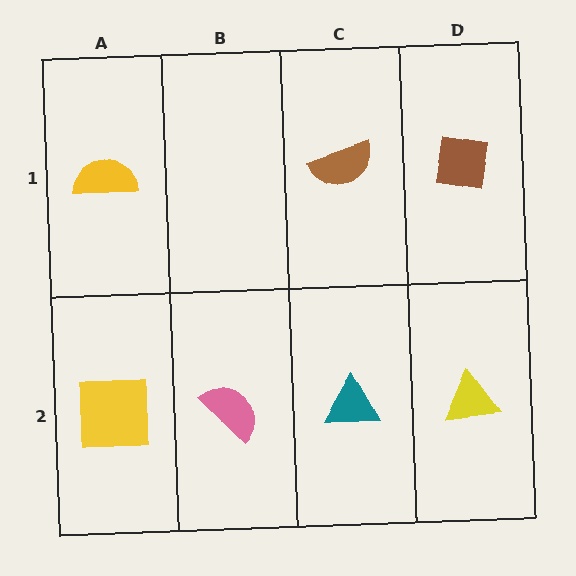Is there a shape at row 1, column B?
No, that cell is empty.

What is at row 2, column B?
A pink semicircle.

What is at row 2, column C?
A teal triangle.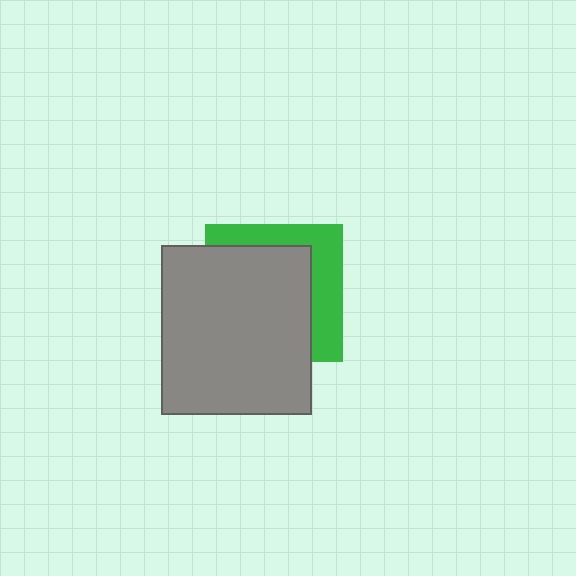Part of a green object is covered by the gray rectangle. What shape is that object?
It is a square.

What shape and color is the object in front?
The object in front is a gray rectangle.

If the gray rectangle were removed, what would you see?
You would see the complete green square.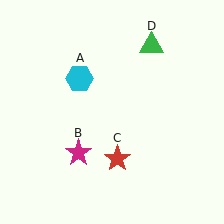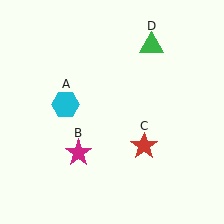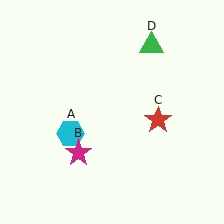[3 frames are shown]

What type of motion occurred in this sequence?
The cyan hexagon (object A), red star (object C) rotated counterclockwise around the center of the scene.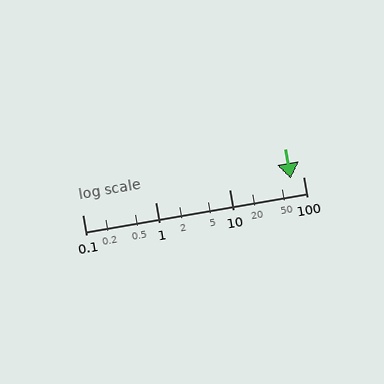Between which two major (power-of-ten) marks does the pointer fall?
The pointer is between 10 and 100.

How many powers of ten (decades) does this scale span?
The scale spans 3 decades, from 0.1 to 100.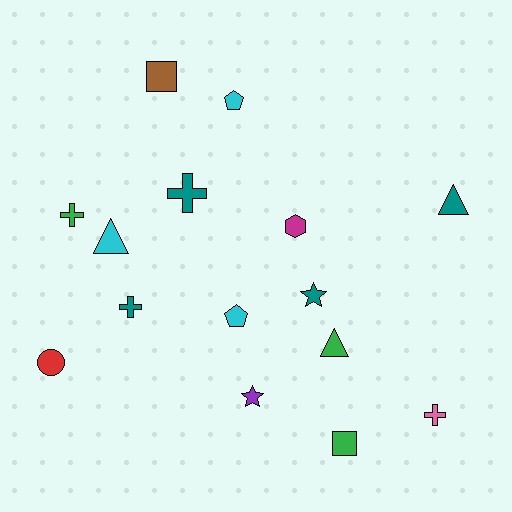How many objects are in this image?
There are 15 objects.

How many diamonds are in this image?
There are no diamonds.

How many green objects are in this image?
There are 3 green objects.